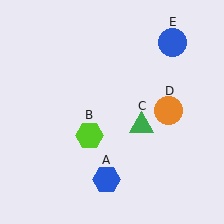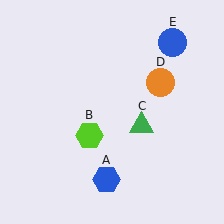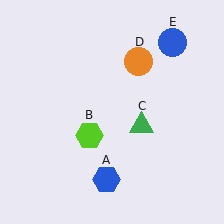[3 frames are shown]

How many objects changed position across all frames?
1 object changed position: orange circle (object D).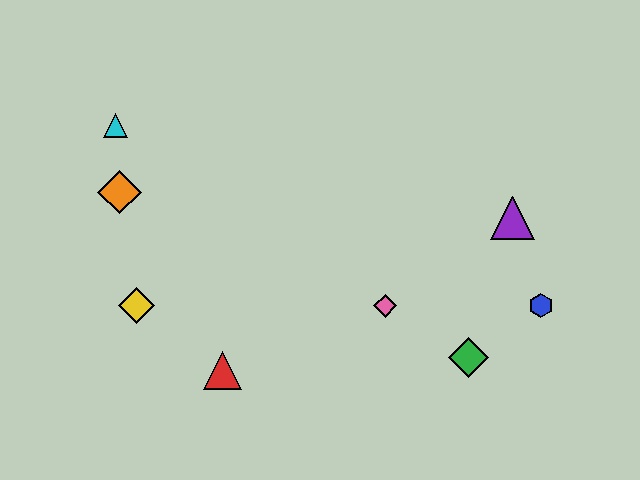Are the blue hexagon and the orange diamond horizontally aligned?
No, the blue hexagon is at y≈306 and the orange diamond is at y≈192.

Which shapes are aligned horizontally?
The blue hexagon, the yellow diamond, the pink diamond are aligned horizontally.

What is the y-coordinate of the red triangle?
The red triangle is at y≈370.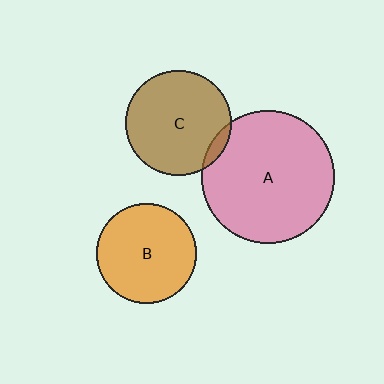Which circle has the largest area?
Circle A (pink).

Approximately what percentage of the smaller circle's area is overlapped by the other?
Approximately 5%.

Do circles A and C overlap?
Yes.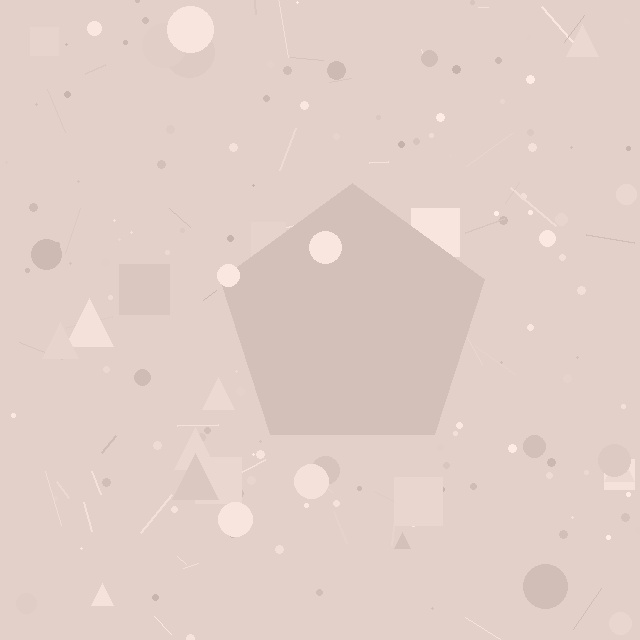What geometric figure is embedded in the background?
A pentagon is embedded in the background.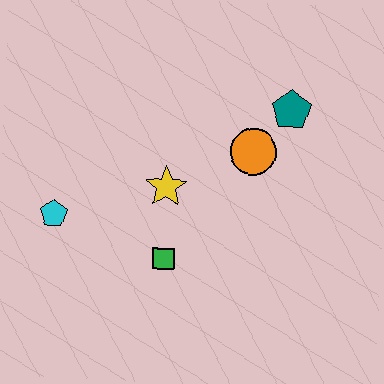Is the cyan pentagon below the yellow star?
Yes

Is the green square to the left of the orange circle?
Yes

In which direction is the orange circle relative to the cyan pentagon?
The orange circle is to the right of the cyan pentagon.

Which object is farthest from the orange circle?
The cyan pentagon is farthest from the orange circle.